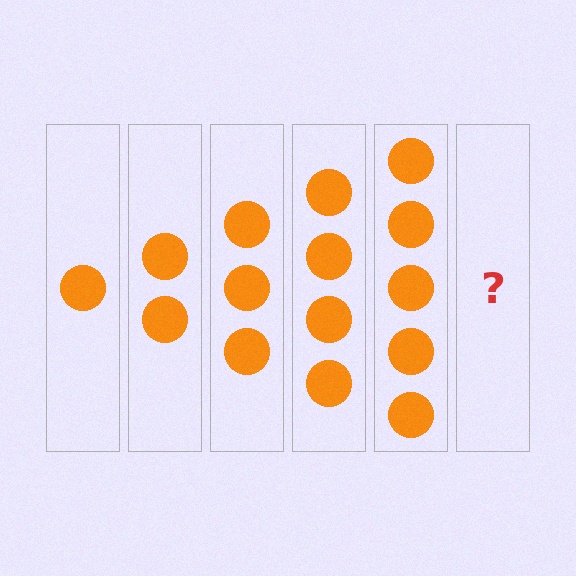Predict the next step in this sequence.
The next step is 6 circles.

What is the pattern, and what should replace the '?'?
The pattern is that each step adds one more circle. The '?' should be 6 circles.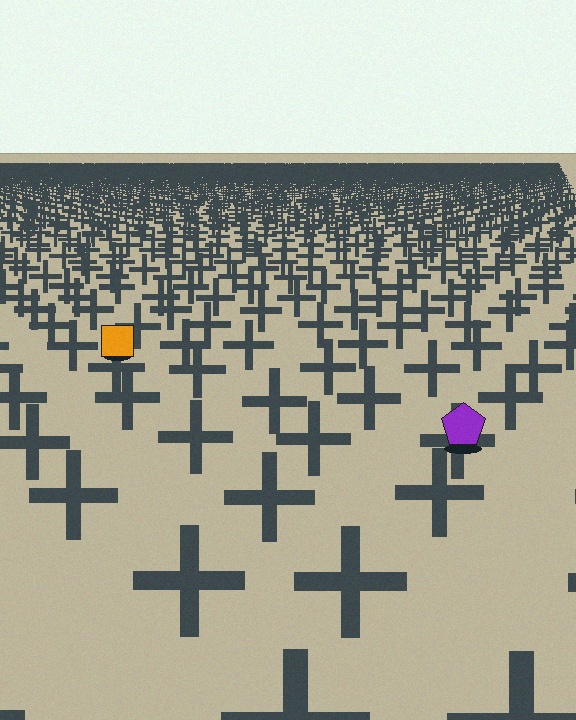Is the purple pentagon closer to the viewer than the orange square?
Yes. The purple pentagon is closer — you can tell from the texture gradient: the ground texture is coarser near it.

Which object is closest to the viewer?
The purple pentagon is closest. The texture marks near it are larger and more spread out.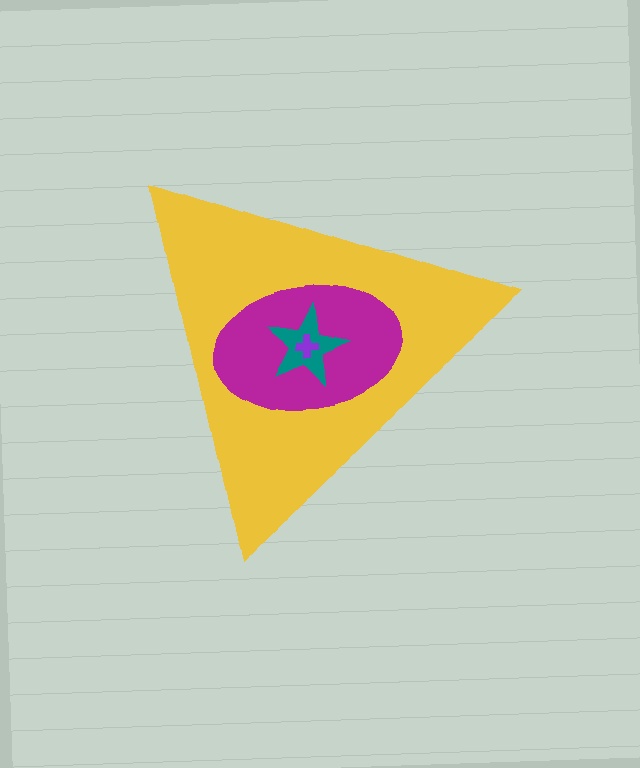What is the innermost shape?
The purple cross.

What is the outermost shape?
The yellow triangle.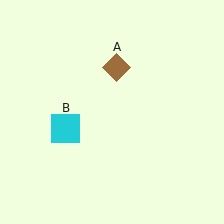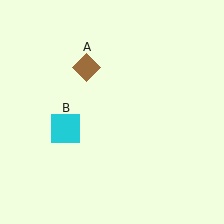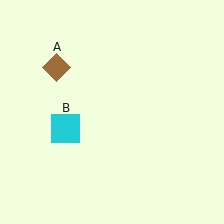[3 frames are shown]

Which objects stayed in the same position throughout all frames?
Cyan square (object B) remained stationary.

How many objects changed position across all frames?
1 object changed position: brown diamond (object A).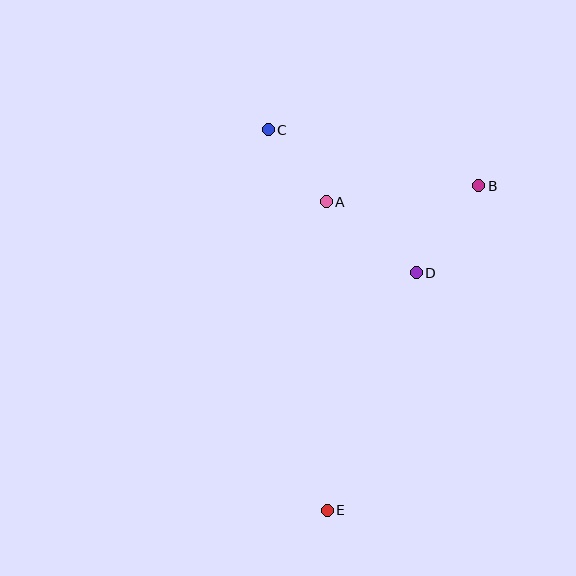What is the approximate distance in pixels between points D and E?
The distance between D and E is approximately 254 pixels.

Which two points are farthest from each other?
Points C and E are farthest from each other.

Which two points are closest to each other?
Points A and C are closest to each other.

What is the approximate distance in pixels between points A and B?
The distance between A and B is approximately 153 pixels.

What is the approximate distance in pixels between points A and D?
The distance between A and D is approximately 115 pixels.